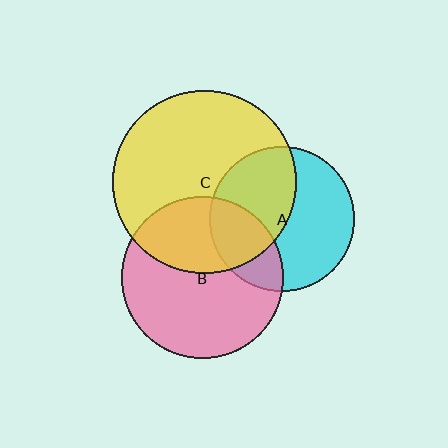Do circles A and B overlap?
Yes.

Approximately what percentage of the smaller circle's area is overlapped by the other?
Approximately 25%.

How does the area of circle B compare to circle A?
Approximately 1.2 times.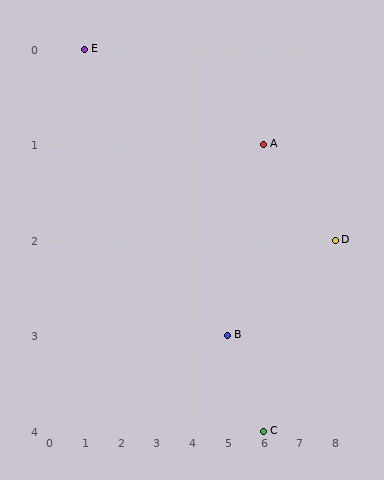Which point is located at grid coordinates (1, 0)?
Point E is at (1, 0).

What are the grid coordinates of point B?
Point B is at grid coordinates (5, 3).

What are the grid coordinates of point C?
Point C is at grid coordinates (6, 4).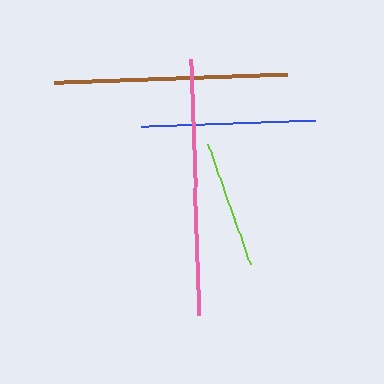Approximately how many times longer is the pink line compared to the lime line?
The pink line is approximately 2.0 times the length of the lime line.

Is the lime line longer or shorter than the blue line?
The blue line is longer than the lime line.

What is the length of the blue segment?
The blue segment is approximately 174 pixels long.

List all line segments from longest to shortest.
From longest to shortest: pink, brown, blue, lime.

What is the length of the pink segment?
The pink segment is approximately 256 pixels long.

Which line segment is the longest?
The pink line is the longest at approximately 256 pixels.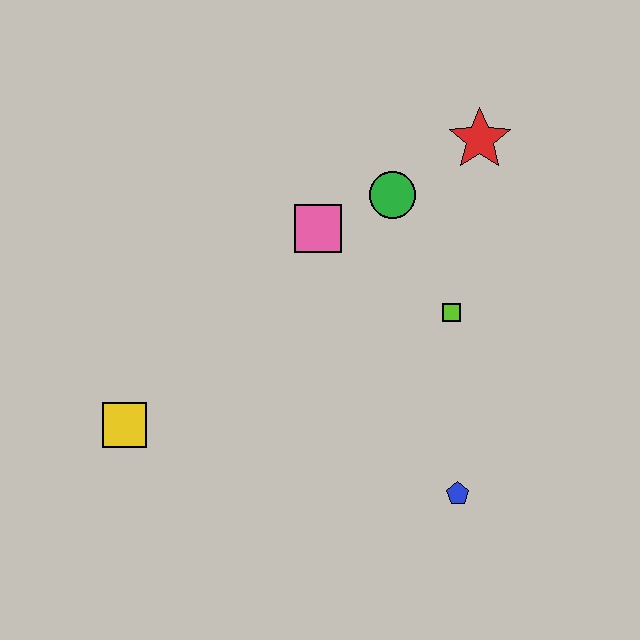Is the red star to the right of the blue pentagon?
Yes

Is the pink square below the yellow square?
No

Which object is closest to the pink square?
The green circle is closest to the pink square.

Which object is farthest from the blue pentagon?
The red star is farthest from the blue pentagon.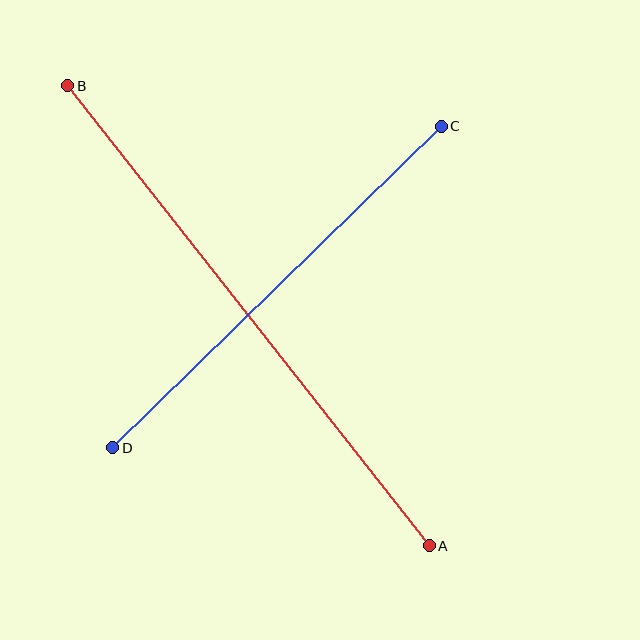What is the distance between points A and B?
The distance is approximately 585 pixels.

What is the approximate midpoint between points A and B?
The midpoint is at approximately (249, 316) pixels.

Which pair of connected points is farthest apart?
Points A and B are farthest apart.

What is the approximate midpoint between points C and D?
The midpoint is at approximately (277, 287) pixels.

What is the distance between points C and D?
The distance is approximately 459 pixels.